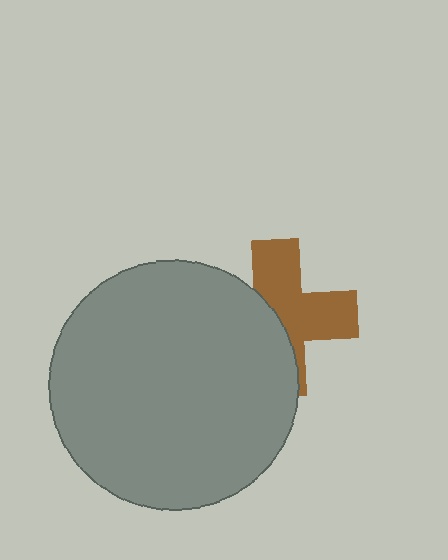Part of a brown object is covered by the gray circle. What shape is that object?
It is a cross.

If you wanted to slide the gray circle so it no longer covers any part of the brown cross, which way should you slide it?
Slide it left — that is the most direct way to separate the two shapes.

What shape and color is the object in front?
The object in front is a gray circle.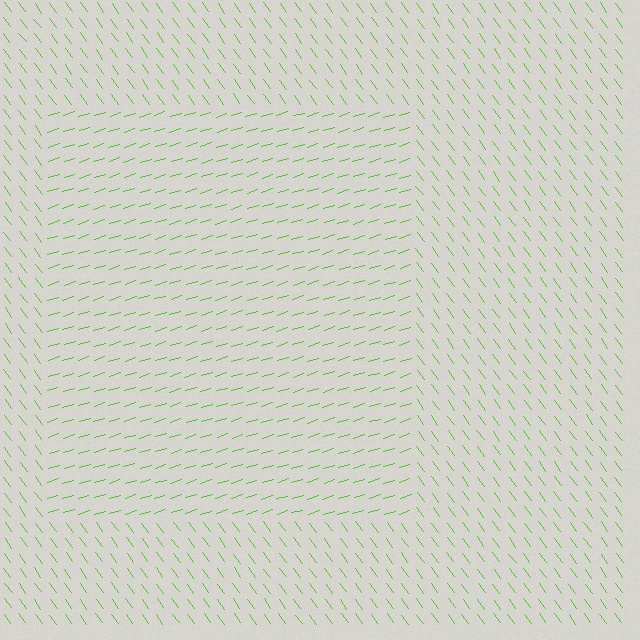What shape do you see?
I see a rectangle.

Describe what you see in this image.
The image is filled with small lime line segments. A rectangle region in the image has lines oriented differently from the surrounding lines, creating a visible texture boundary.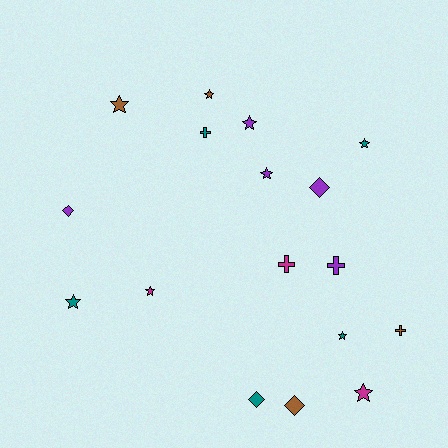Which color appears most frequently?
Purple, with 5 objects.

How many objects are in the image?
There are 17 objects.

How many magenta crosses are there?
There is 1 magenta cross.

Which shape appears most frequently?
Star, with 9 objects.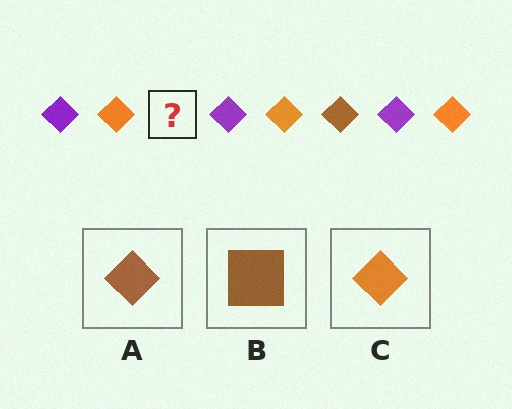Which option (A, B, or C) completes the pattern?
A.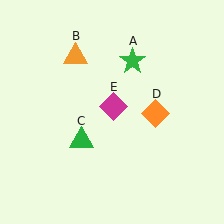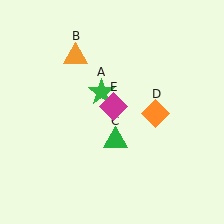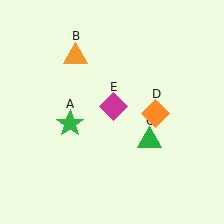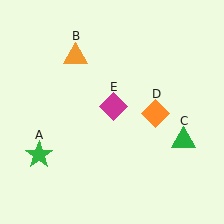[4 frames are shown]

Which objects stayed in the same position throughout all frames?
Orange triangle (object B) and orange diamond (object D) and magenta diamond (object E) remained stationary.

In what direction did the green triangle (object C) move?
The green triangle (object C) moved right.